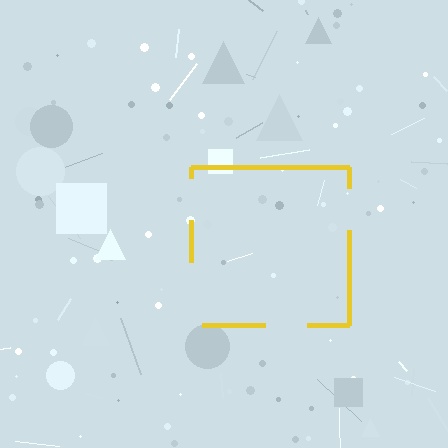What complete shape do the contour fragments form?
The contour fragments form a square.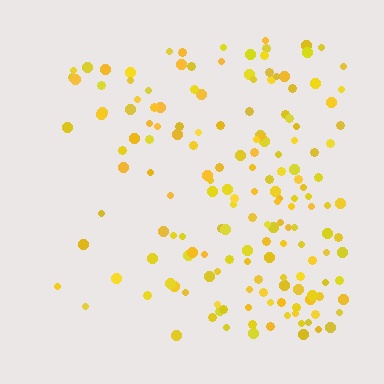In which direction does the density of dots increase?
From left to right, with the right side densest.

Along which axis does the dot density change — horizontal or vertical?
Horizontal.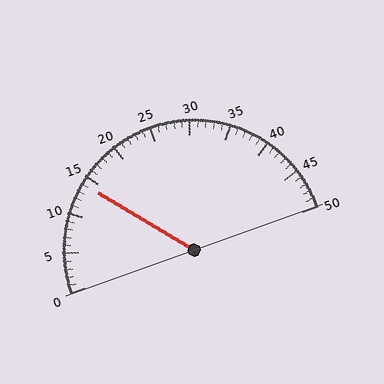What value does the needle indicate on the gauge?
The needle indicates approximately 14.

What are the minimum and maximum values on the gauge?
The gauge ranges from 0 to 50.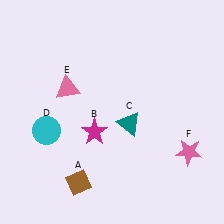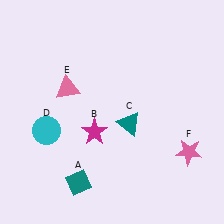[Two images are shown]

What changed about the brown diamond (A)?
In Image 1, A is brown. In Image 2, it changed to teal.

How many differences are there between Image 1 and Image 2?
There is 1 difference between the two images.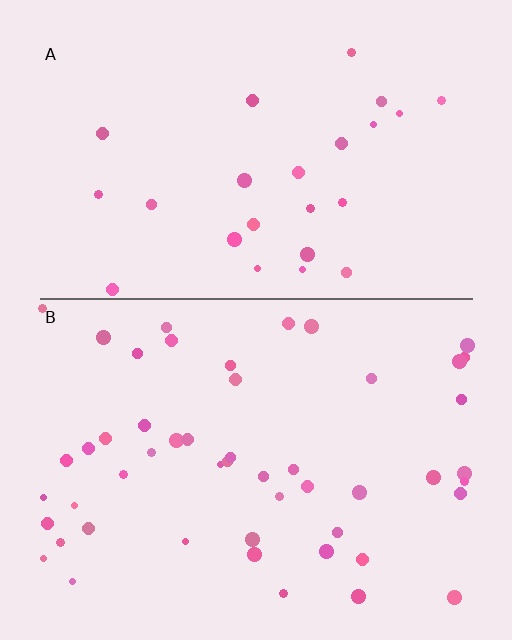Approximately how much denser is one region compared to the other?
Approximately 2.0× — region B over region A.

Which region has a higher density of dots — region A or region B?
B (the bottom).